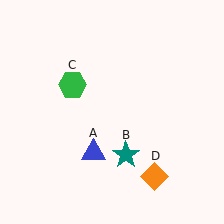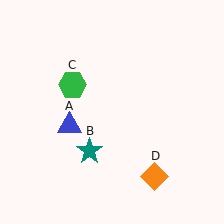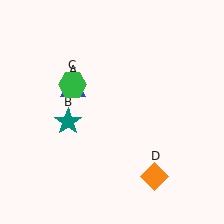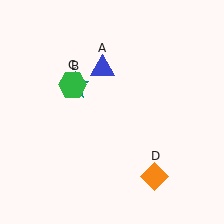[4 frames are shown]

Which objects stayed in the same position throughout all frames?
Green hexagon (object C) and orange diamond (object D) remained stationary.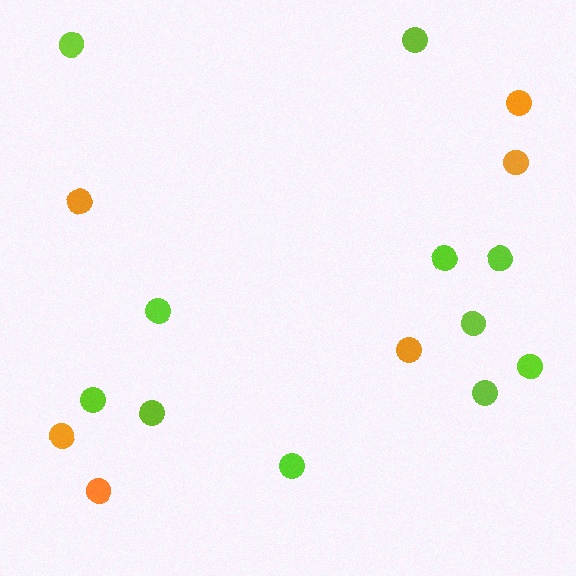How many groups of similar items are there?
There are 2 groups: one group of lime circles (11) and one group of orange circles (6).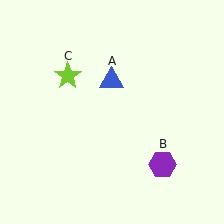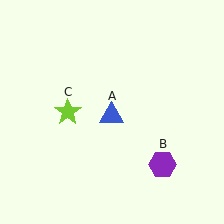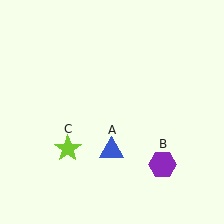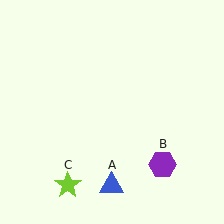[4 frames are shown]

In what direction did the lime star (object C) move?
The lime star (object C) moved down.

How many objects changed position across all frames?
2 objects changed position: blue triangle (object A), lime star (object C).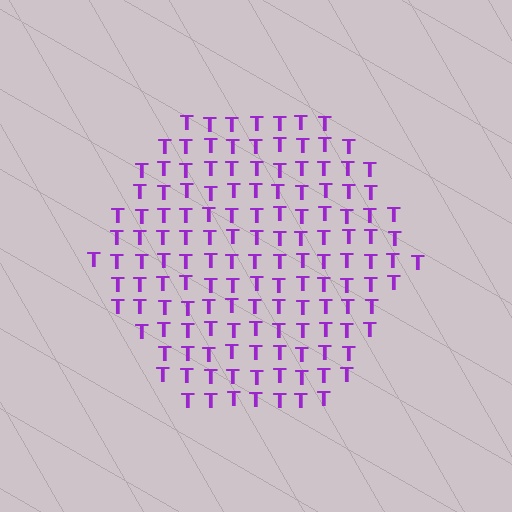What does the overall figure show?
The overall figure shows a hexagon.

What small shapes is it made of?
It is made of small letter T's.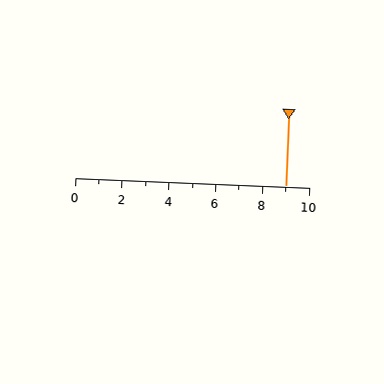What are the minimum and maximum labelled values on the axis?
The axis runs from 0 to 10.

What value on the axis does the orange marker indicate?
The marker indicates approximately 9.